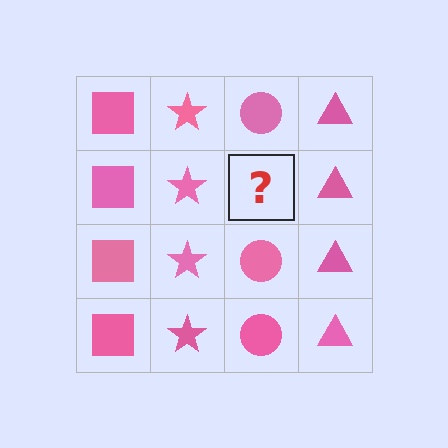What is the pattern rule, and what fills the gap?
The rule is that each column has a consistent shape. The gap should be filled with a pink circle.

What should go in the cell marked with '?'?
The missing cell should contain a pink circle.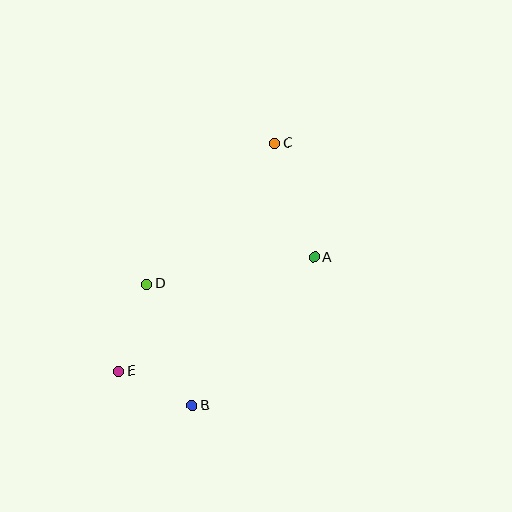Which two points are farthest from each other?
Points C and E are farthest from each other.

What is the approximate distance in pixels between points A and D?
The distance between A and D is approximately 170 pixels.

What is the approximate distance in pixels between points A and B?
The distance between A and B is approximately 192 pixels.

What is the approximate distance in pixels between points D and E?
The distance between D and E is approximately 92 pixels.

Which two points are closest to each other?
Points B and E are closest to each other.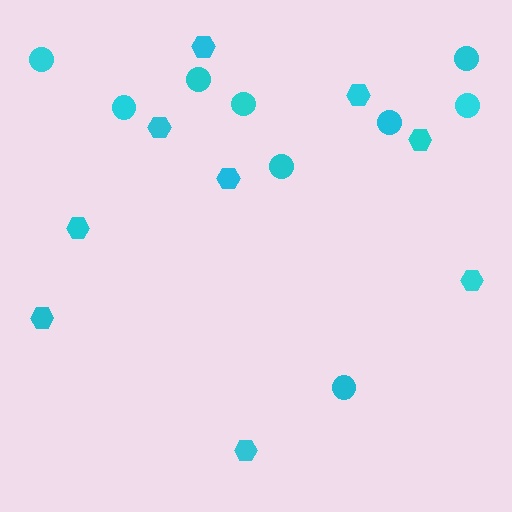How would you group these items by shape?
There are 2 groups: one group of circles (9) and one group of hexagons (9).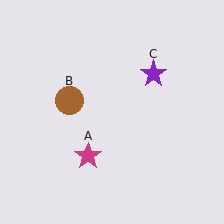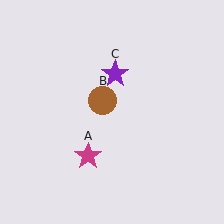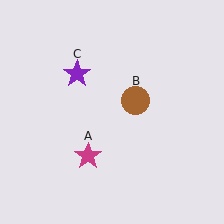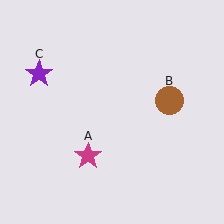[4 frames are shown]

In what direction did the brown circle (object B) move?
The brown circle (object B) moved right.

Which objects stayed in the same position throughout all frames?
Magenta star (object A) remained stationary.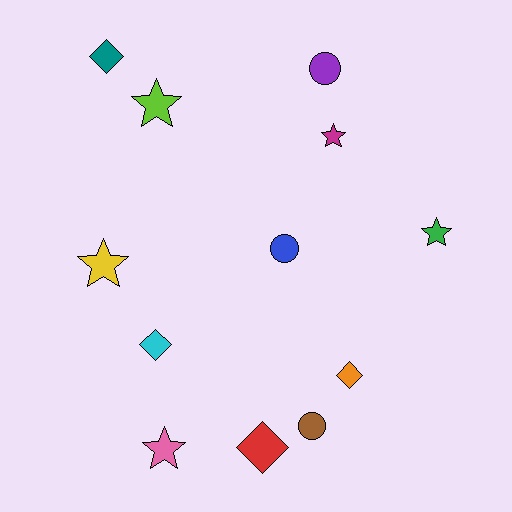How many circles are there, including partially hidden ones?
There are 3 circles.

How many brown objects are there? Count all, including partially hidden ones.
There is 1 brown object.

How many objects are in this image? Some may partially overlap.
There are 12 objects.